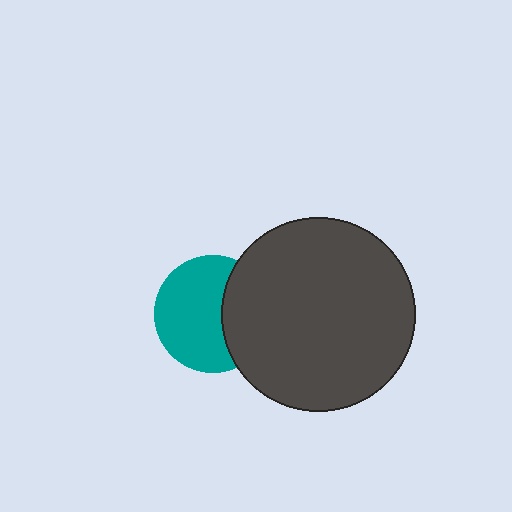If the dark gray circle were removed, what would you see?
You would see the complete teal circle.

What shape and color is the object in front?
The object in front is a dark gray circle.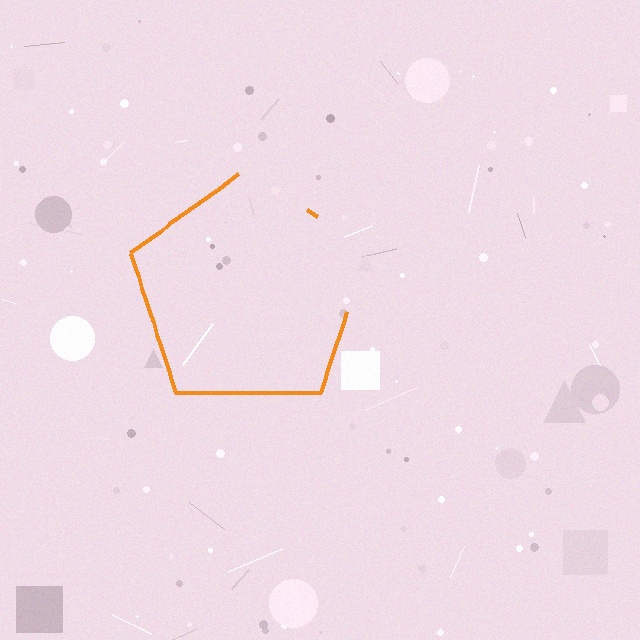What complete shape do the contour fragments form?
The contour fragments form a pentagon.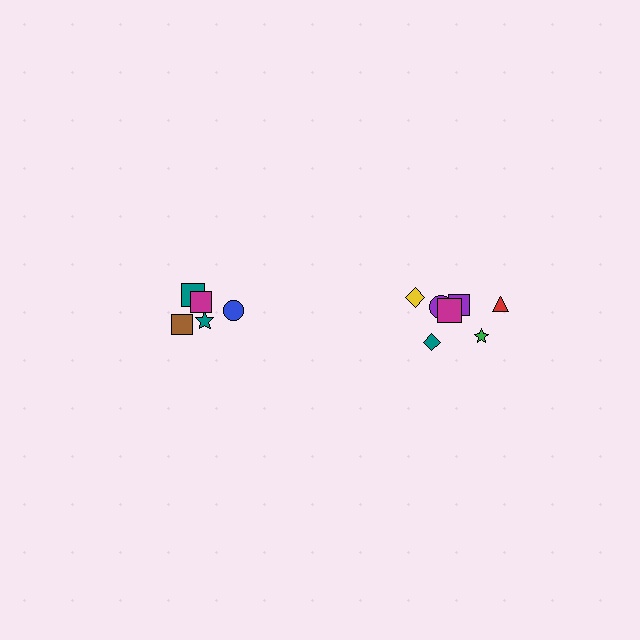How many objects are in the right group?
There are 8 objects.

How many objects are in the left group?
There are 5 objects.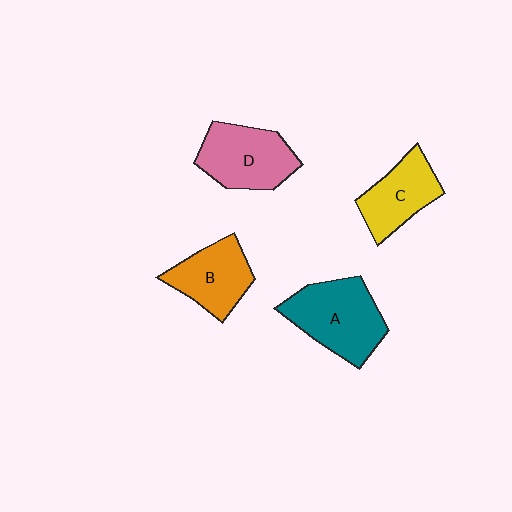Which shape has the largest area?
Shape A (teal).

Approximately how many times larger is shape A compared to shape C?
Approximately 1.4 times.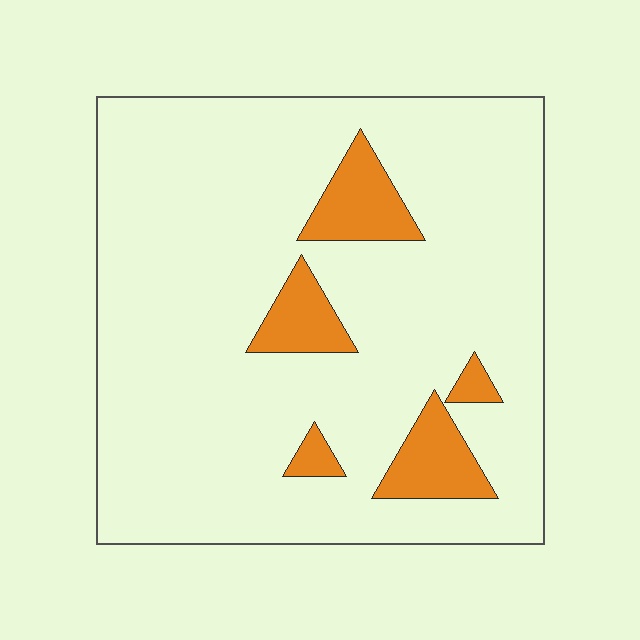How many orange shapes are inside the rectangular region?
5.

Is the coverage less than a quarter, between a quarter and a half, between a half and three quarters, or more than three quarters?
Less than a quarter.